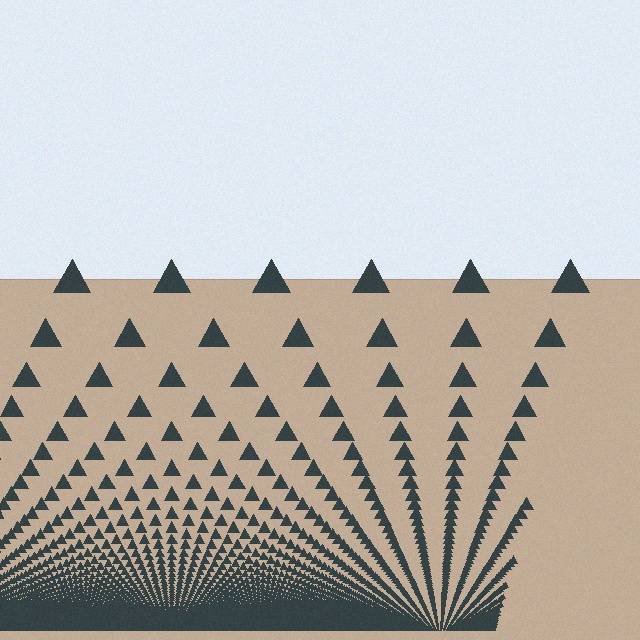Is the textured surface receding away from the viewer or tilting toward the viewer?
The surface appears to tilt toward the viewer. Texture elements get larger and sparser toward the top.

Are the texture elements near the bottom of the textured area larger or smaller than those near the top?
Smaller. The gradient is inverted — elements near the bottom are smaller and denser.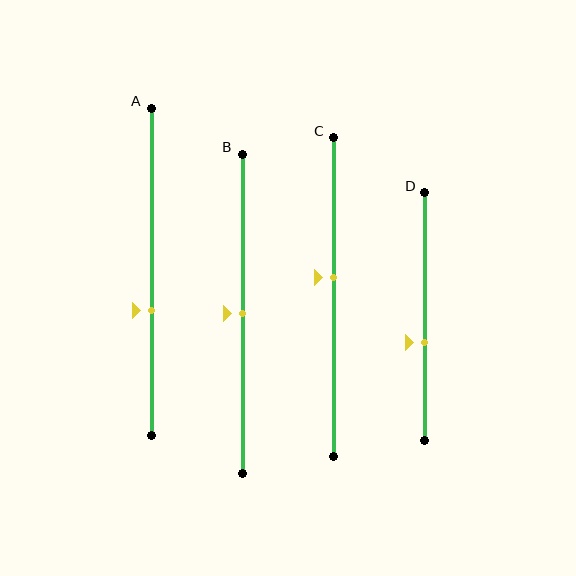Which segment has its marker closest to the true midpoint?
Segment B has its marker closest to the true midpoint.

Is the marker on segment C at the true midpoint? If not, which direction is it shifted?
No, the marker on segment C is shifted upward by about 6% of the segment length.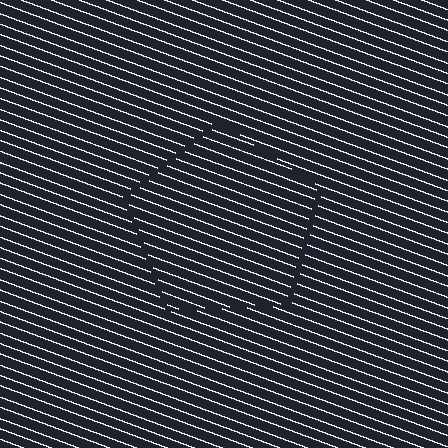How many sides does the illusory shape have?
5 sides — the line-ends trace a pentagon.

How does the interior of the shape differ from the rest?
The interior of the shape contains the same grating, shifted by half a period — the contour is defined by the phase discontinuity where line-ends from the inner and outer gratings abut.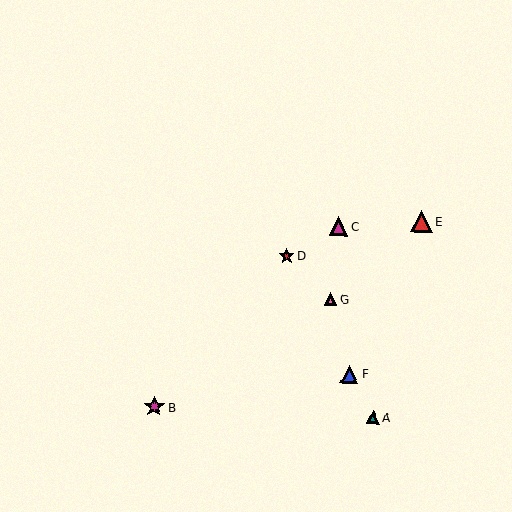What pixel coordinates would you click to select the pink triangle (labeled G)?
Click at (330, 299) to select the pink triangle G.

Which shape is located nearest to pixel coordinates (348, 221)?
The magenta triangle (labeled C) at (338, 226) is nearest to that location.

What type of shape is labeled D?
Shape D is a red star.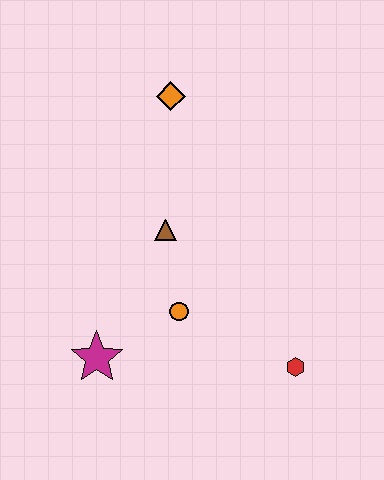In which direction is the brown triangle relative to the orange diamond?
The brown triangle is below the orange diamond.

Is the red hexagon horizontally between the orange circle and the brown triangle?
No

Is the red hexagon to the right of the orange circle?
Yes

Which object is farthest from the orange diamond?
The red hexagon is farthest from the orange diamond.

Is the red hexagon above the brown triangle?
No